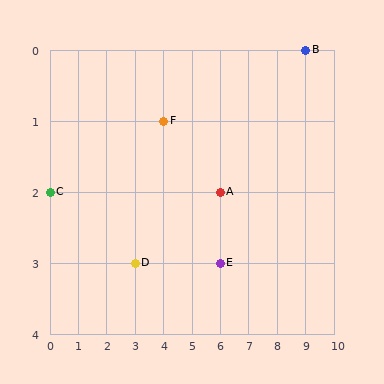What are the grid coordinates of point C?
Point C is at grid coordinates (0, 2).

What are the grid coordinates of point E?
Point E is at grid coordinates (6, 3).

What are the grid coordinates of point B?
Point B is at grid coordinates (9, 0).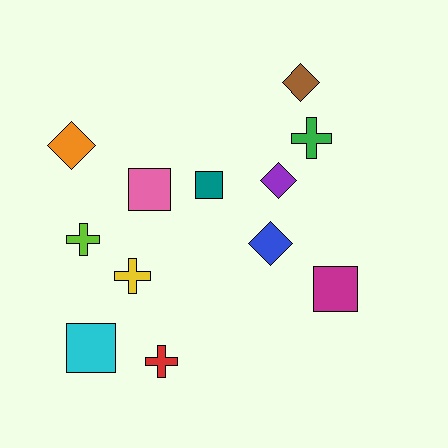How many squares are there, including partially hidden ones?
There are 4 squares.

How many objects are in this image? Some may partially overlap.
There are 12 objects.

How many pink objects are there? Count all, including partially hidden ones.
There is 1 pink object.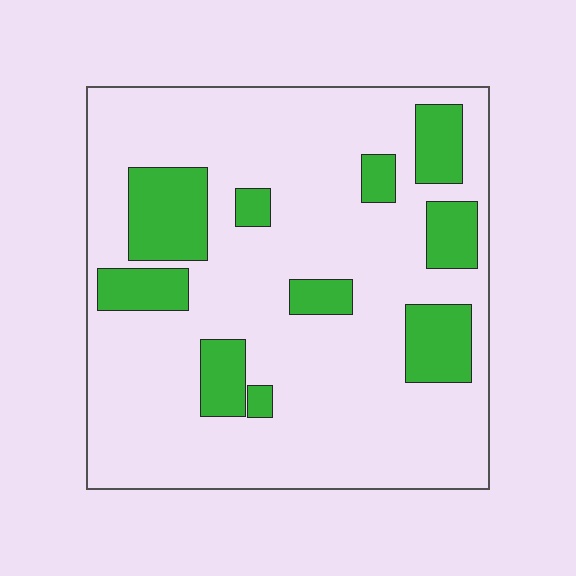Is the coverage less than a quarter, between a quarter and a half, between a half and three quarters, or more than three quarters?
Less than a quarter.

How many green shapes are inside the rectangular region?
10.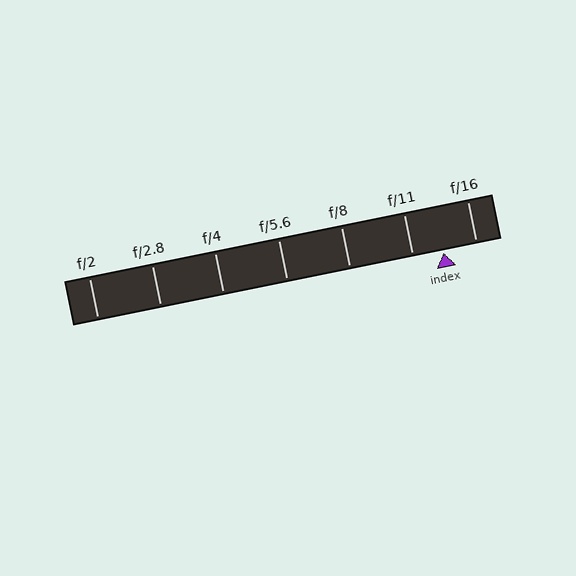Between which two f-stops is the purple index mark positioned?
The index mark is between f/11 and f/16.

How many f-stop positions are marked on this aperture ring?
There are 7 f-stop positions marked.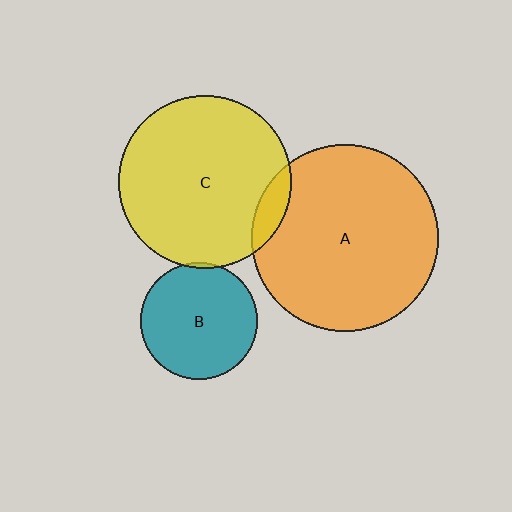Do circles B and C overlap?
Yes.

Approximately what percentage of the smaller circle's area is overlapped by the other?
Approximately 5%.